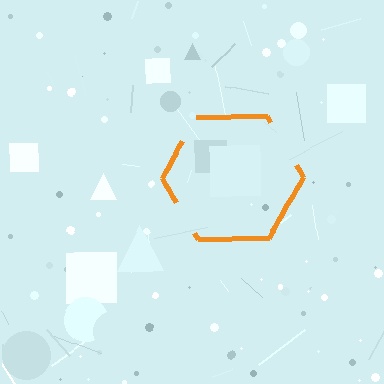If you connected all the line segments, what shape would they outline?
They would outline a hexagon.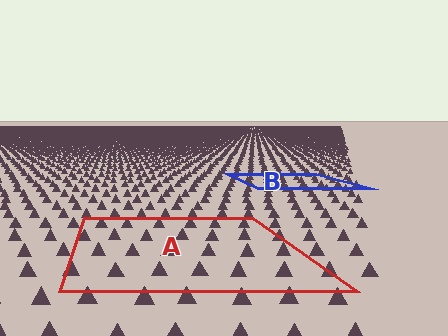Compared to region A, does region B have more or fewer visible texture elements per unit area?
Region B has more texture elements per unit area — they are packed more densely because it is farther away.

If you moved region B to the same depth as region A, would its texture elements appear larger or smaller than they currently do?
They would appear larger. At a closer depth, the same texture elements are projected at a bigger on-screen size.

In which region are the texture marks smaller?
The texture marks are smaller in region B, because it is farther away.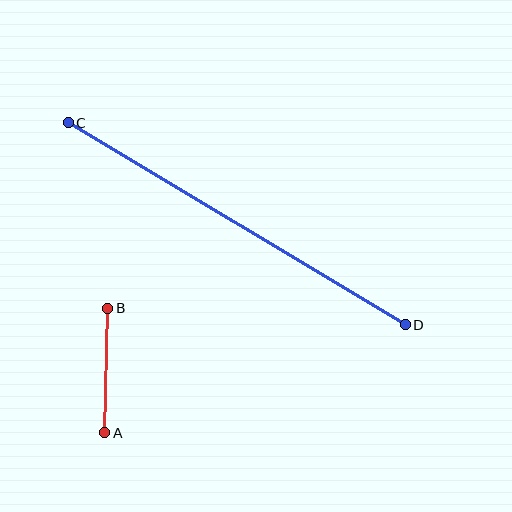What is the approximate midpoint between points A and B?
The midpoint is at approximately (106, 370) pixels.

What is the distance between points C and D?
The distance is approximately 393 pixels.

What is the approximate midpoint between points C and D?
The midpoint is at approximately (237, 224) pixels.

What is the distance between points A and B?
The distance is approximately 125 pixels.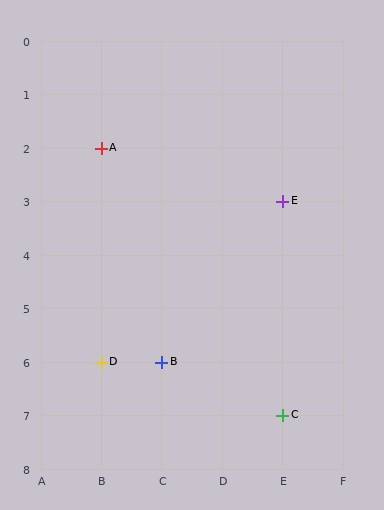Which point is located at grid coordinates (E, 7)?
Point C is at (E, 7).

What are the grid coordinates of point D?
Point D is at grid coordinates (B, 6).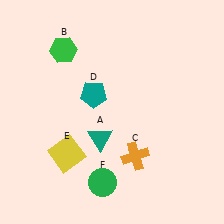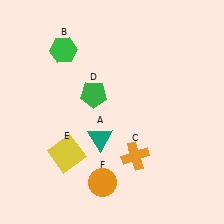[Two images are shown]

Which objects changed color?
D changed from teal to green. F changed from green to orange.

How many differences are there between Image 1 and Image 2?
There are 2 differences between the two images.